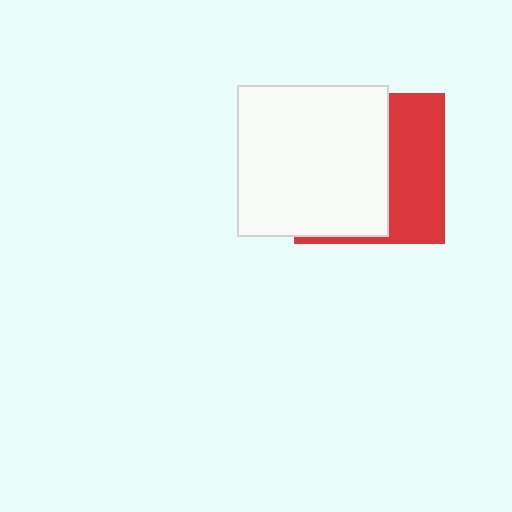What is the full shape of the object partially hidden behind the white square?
The partially hidden object is a red square.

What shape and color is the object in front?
The object in front is a white square.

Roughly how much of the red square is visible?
A small part of it is visible (roughly 39%).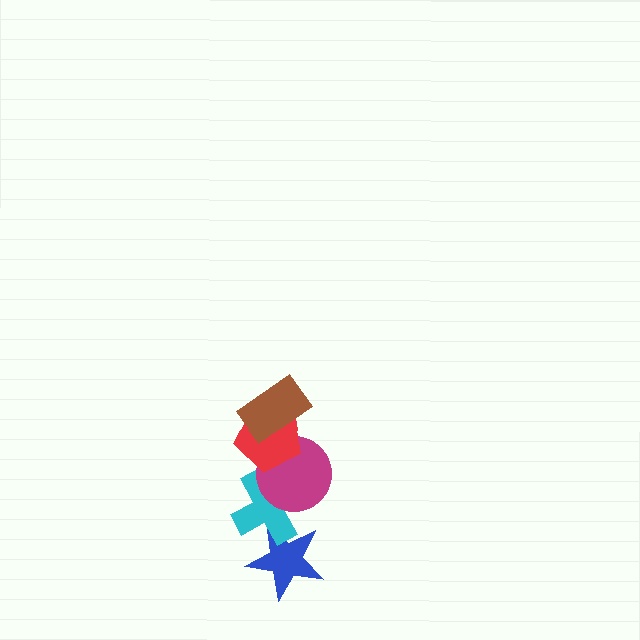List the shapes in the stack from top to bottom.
From top to bottom: the brown rectangle, the red pentagon, the magenta circle, the cyan cross, the blue star.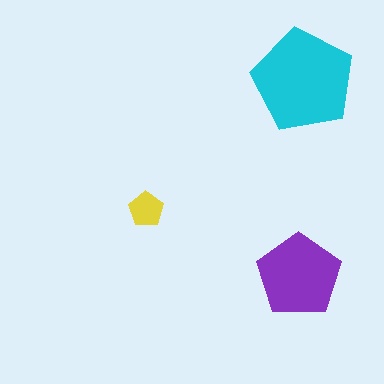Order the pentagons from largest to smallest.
the cyan one, the purple one, the yellow one.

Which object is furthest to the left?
The yellow pentagon is leftmost.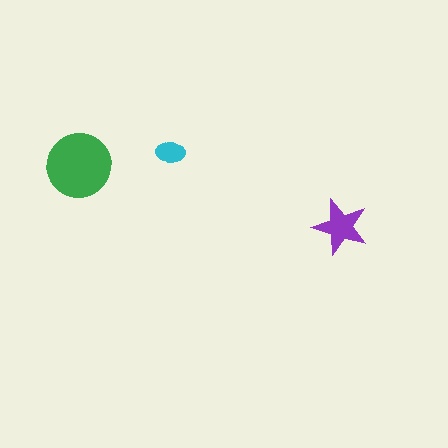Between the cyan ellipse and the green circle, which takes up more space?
The green circle.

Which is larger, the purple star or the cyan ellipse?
The purple star.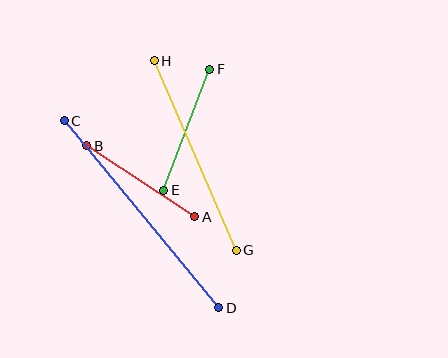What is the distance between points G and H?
The distance is approximately 207 pixels.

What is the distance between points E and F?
The distance is approximately 130 pixels.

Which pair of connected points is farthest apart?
Points C and D are farthest apart.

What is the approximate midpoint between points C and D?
The midpoint is at approximately (142, 214) pixels.